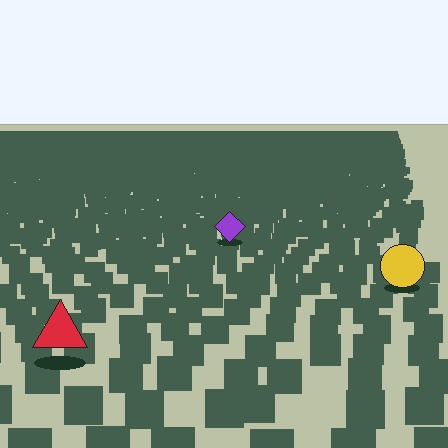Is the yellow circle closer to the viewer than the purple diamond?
Yes. The yellow circle is closer — you can tell from the texture gradient: the ground texture is coarser near it.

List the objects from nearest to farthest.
From nearest to farthest: the red triangle, the yellow circle, the purple diamond.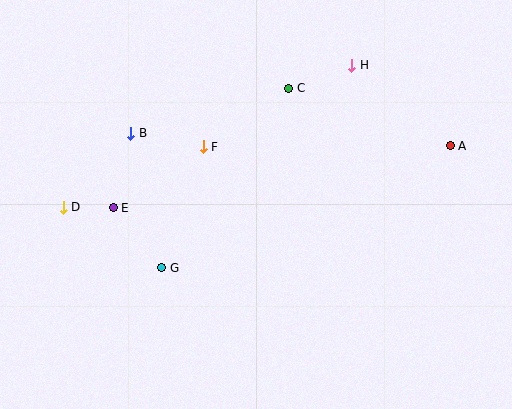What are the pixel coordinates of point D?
Point D is at (63, 207).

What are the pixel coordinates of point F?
Point F is at (203, 147).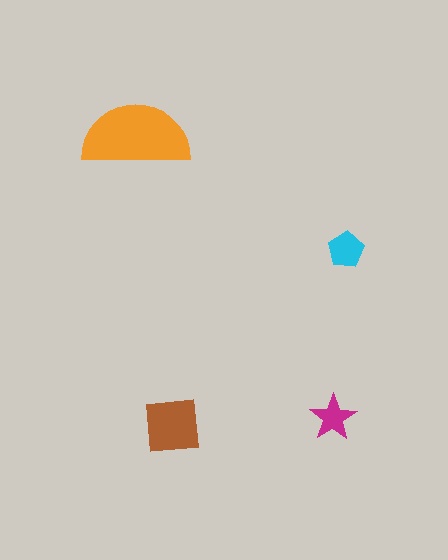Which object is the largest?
The orange semicircle.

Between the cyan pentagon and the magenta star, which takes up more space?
The cyan pentagon.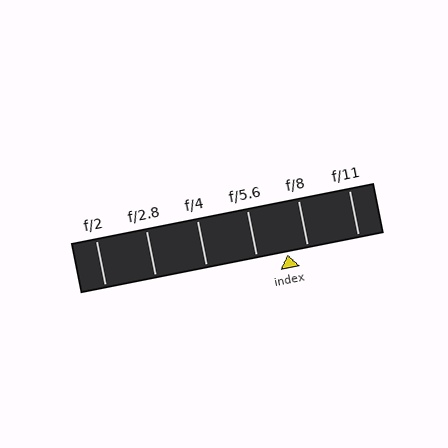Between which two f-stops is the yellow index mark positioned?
The index mark is between f/5.6 and f/8.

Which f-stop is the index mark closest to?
The index mark is closest to f/8.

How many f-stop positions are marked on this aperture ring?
There are 6 f-stop positions marked.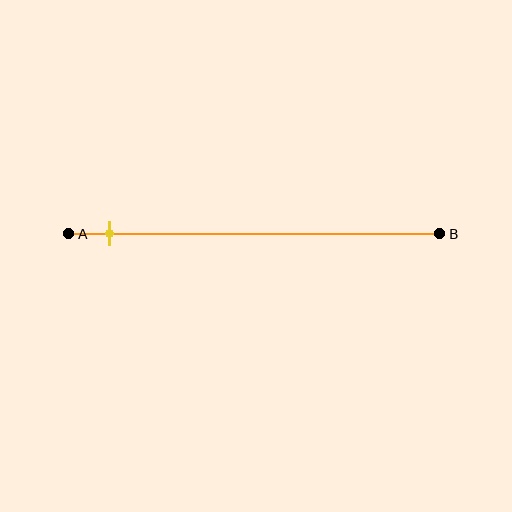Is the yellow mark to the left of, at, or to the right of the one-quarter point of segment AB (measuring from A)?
The yellow mark is to the left of the one-quarter point of segment AB.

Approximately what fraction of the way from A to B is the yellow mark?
The yellow mark is approximately 10% of the way from A to B.